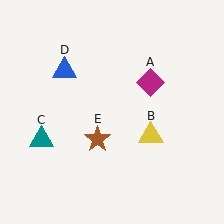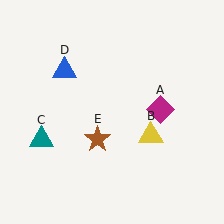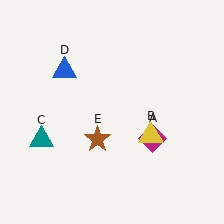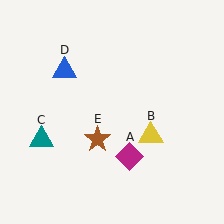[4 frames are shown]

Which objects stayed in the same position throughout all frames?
Yellow triangle (object B) and teal triangle (object C) and blue triangle (object D) and brown star (object E) remained stationary.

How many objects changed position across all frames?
1 object changed position: magenta diamond (object A).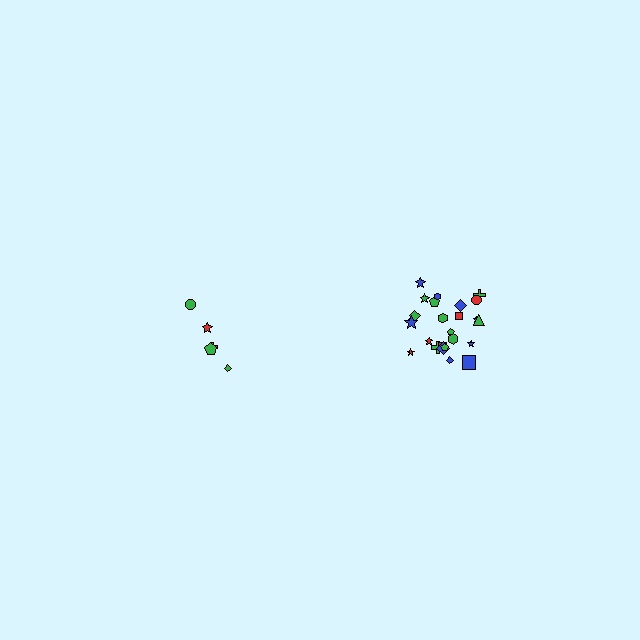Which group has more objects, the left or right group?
The right group.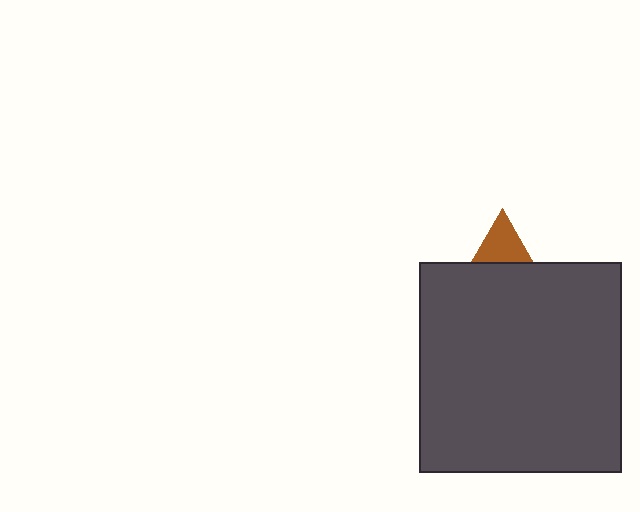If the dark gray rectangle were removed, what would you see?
You would see the complete brown triangle.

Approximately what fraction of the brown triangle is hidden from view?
Roughly 64% of the brown triangle is hidden behind the dark gray rectangle.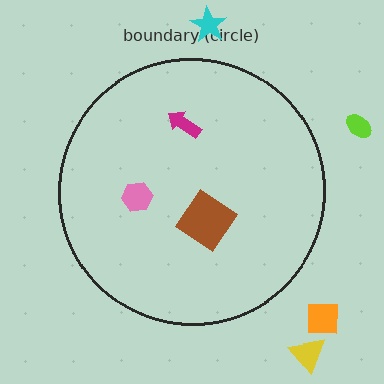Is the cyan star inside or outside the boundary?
Outside.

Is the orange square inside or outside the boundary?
Outside.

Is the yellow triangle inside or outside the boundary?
Outside.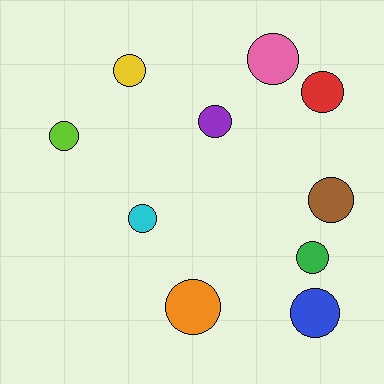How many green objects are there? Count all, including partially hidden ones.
There is 1 green object.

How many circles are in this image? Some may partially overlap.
There are 10 circles.